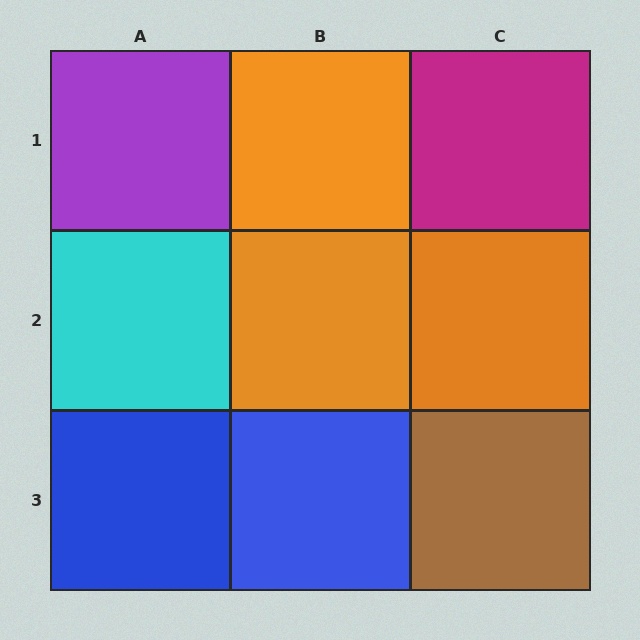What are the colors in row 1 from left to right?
Purple, orange, magenta.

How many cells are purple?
1 cell is purple.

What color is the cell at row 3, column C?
Brown.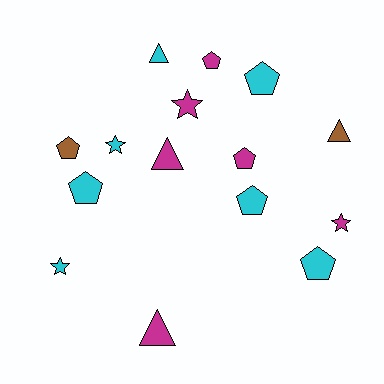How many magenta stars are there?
There are 2 magenta stars.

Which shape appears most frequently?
Pentagon, with 7 objects.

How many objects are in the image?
There are 15 objects.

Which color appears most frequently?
Cyan, with 7 objects.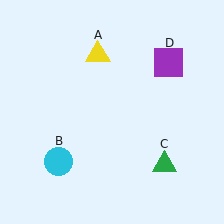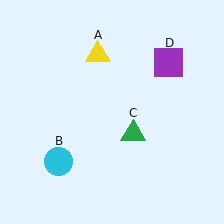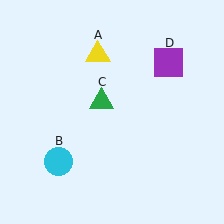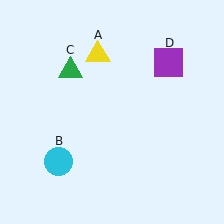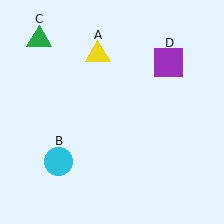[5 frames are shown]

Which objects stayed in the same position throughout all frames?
Yellow triangle (object A) and cyan circle (object B) and purple square (object D) remained stationary.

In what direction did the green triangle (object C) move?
The green triangle (object C) moved up and to the left.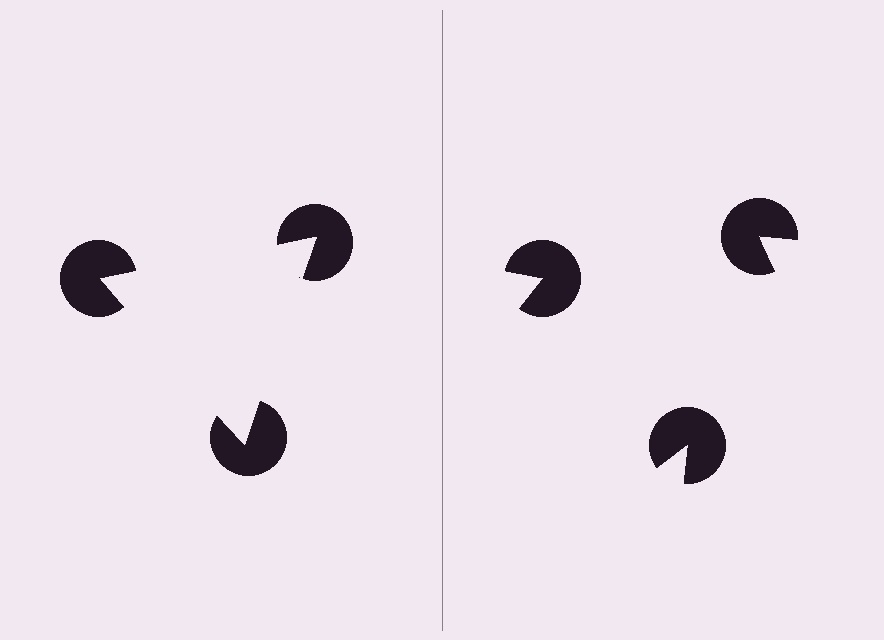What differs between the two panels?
The pac-man discs are positioned identically on both sides; only the wedge orientations differ. On the left they align to a triangle; on the right they are misaligned.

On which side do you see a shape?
An illusory triangle appears on the left side. On the right side the wedge cuts are rotated, so no coherent shape forms.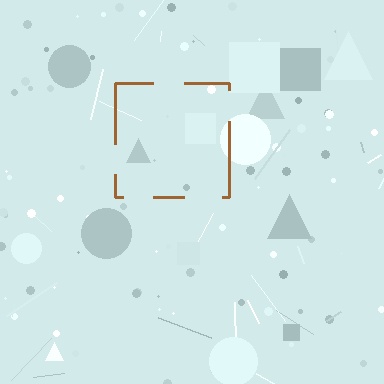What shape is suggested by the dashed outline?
The dashed outline suggests a square.